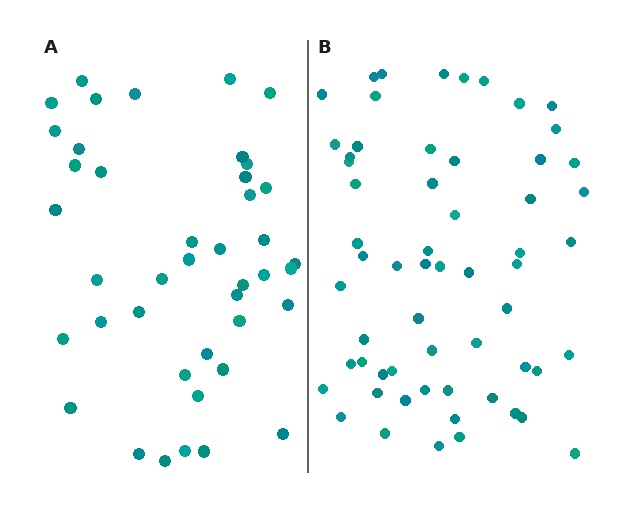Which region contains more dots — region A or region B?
Region B (the right region) has more dots.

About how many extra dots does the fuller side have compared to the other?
Region B has approximately 20 more dots than region A.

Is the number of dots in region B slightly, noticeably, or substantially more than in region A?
Region B has noticeably more, but not dramatically so. The ratio is roughly 1.4 to 1.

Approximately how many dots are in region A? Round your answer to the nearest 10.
About 40 dots. (The exact count is 42, which rounds to 40.)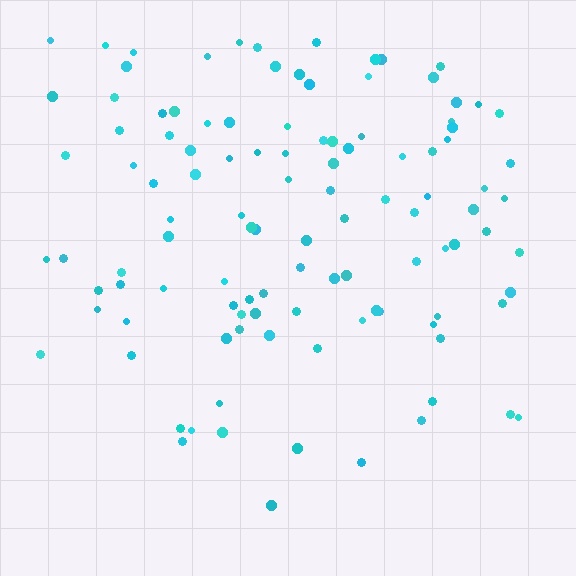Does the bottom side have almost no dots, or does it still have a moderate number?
Still a moderate number, just noticeably fewer than the top.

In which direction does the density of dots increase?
From bottom to top, with the top side densest.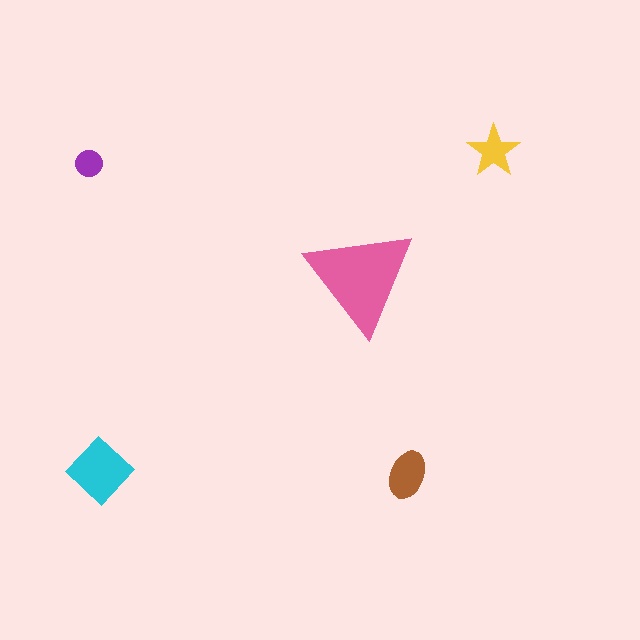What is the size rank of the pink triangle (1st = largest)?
1st.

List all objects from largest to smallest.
The pink triangle, the cyan diamond, the brown ellipse, the yellow star, the purple circle.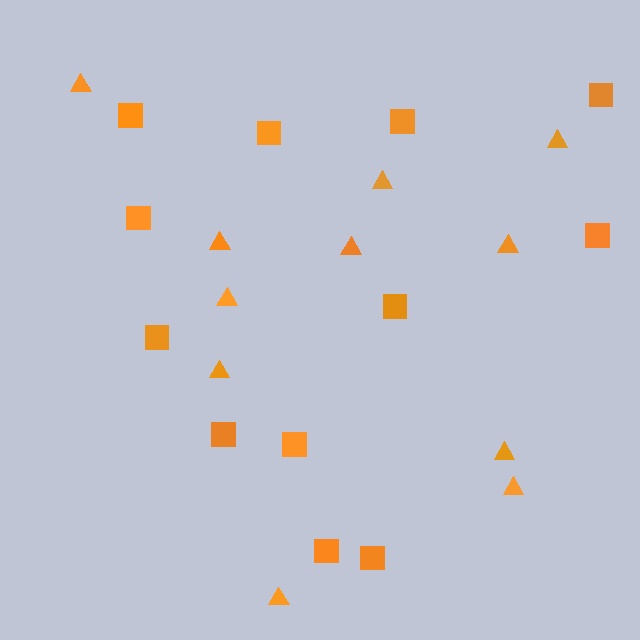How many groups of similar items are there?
There are 2 groups: one group of squares (12) and one group of triangles (11).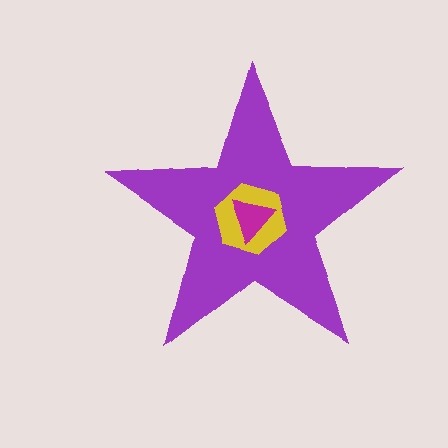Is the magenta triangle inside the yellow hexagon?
Yes.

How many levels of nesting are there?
3.